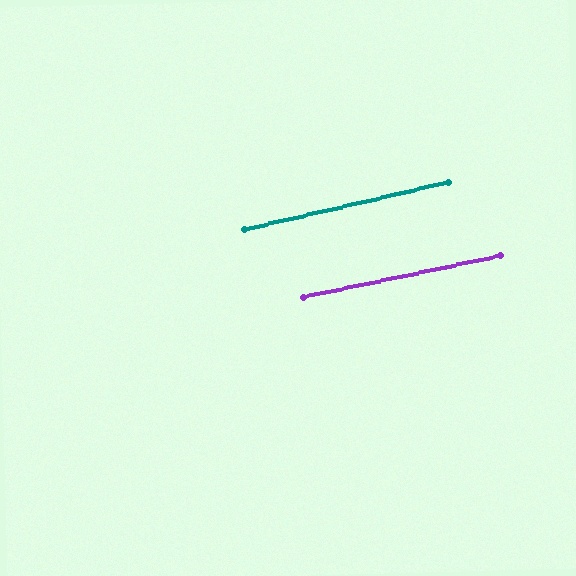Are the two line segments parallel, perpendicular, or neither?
Parallel — their directions differ by only 1.4°.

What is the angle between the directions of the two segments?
Approximately 1 degree.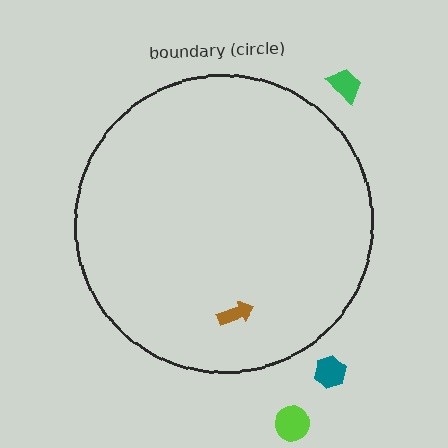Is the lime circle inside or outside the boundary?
Outside.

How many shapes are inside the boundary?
1 inside, 3 outside.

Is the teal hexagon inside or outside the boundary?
Outside.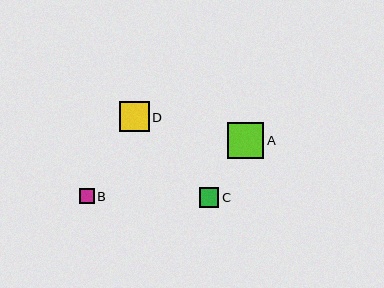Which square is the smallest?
Square B is the smallest with a size of approximately 15 pixels.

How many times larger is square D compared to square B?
Square D is approximately 2.0 times the size of square B.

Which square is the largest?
Square A is the largest with a size of approximately 36 pixels.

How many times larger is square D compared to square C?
Square D is approximately 1.6 times the size of square C.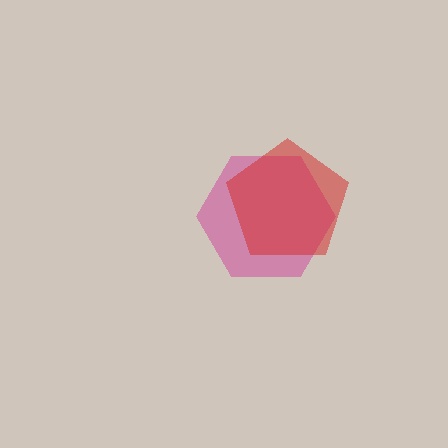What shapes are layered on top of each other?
The layered shapes are: a magenta hexagon, a red pentagon.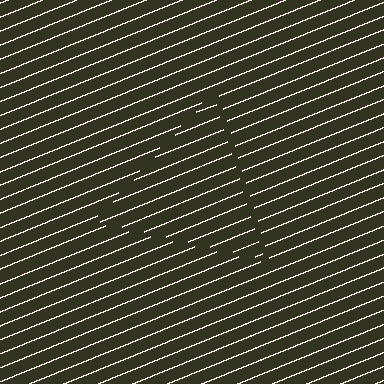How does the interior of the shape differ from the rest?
The interior of the shape contains the same grating, shifted by half a period — the contour is defined by the phase discontinuity where line-ends from the inner and outer gratings abut.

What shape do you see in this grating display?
An illusory triangle. The interior of the shape contains the same grating, shifted by half a period — the contour is defined by the phase discontinuity where line-ends from the inner and outer gratings abut.